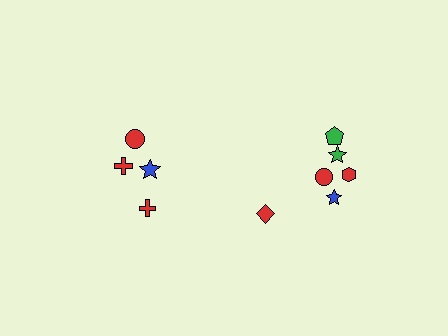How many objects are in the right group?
There are 6 objects.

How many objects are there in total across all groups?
There are 10 objects.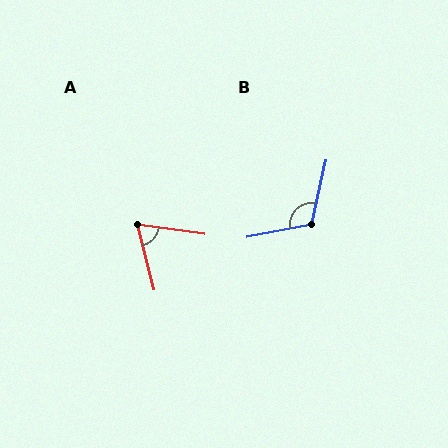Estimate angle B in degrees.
Approximately 113 degrees.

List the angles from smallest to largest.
A (68°), B (113°).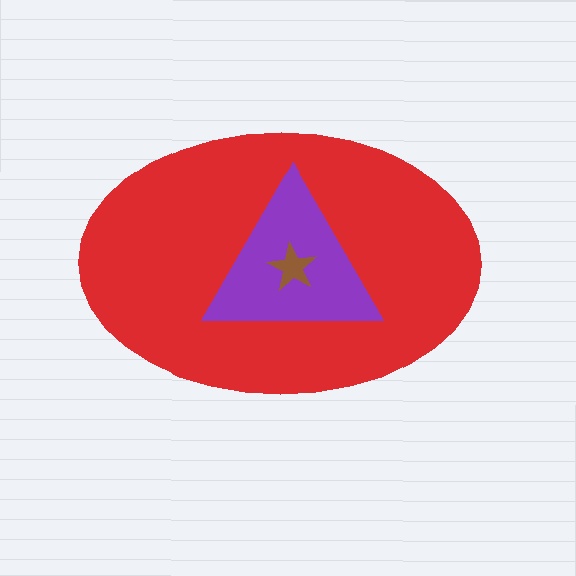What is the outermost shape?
The red ellipse.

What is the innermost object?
The brown star.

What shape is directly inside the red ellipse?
The purple triangle.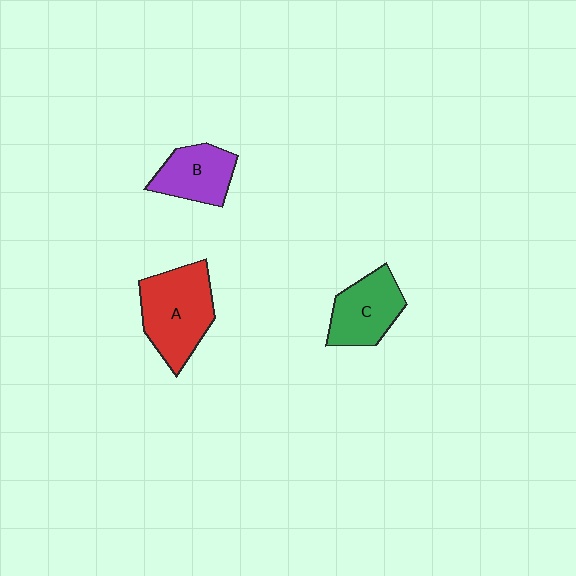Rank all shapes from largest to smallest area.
From largest to smallest: A (red), C (green), B (purple).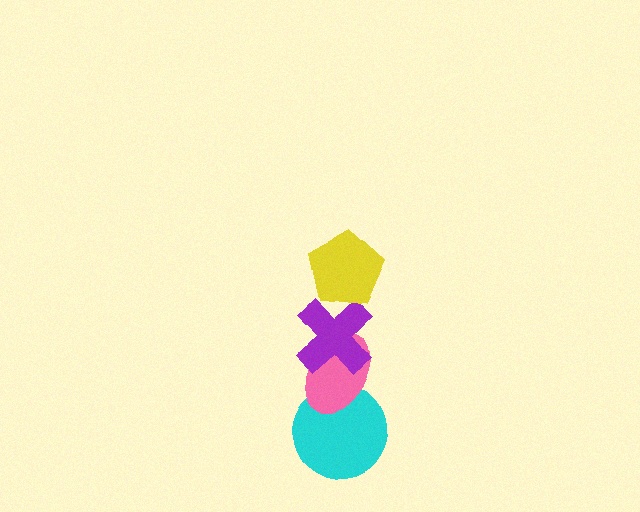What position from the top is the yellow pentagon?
The yellow pentagon is 1st from the top.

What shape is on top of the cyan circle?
The pink ellipse is on top of the cyan circle.